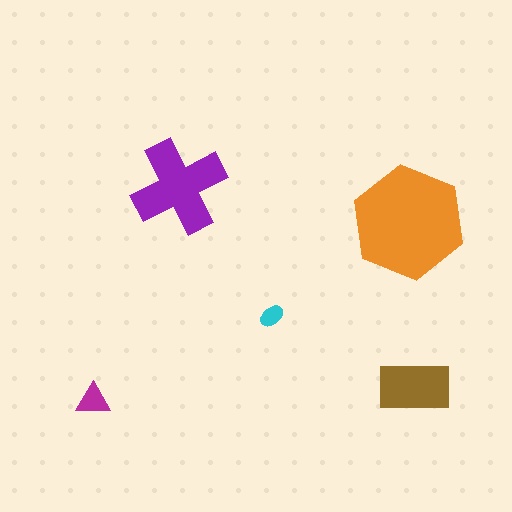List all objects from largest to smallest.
The orange hexagon, the purple cross, the brown rectangle, the magenta triangle, the cyan ellipse.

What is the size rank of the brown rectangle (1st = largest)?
3rd.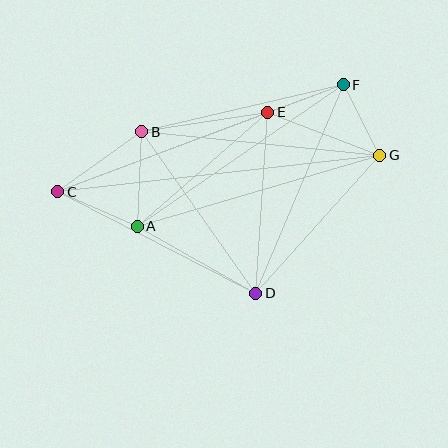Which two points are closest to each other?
Points F and G are closest to each other.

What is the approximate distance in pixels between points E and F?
The distance between E and F is approximately 80 pixels.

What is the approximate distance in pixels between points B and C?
The distance between B and C is approximately 103 pixels.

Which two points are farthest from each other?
Points C and G are farthest from each other.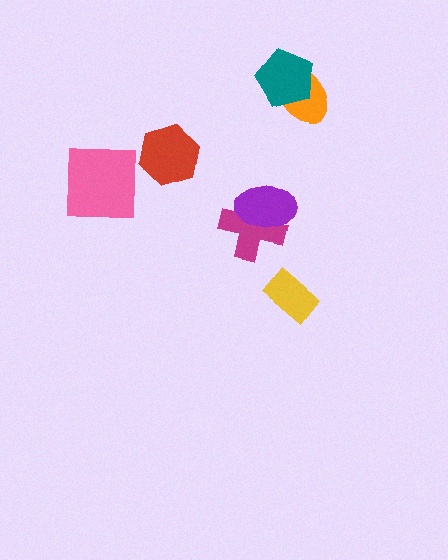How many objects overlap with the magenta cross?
1 object overlaps with the magenta cross.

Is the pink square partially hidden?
No, no other shape covers it.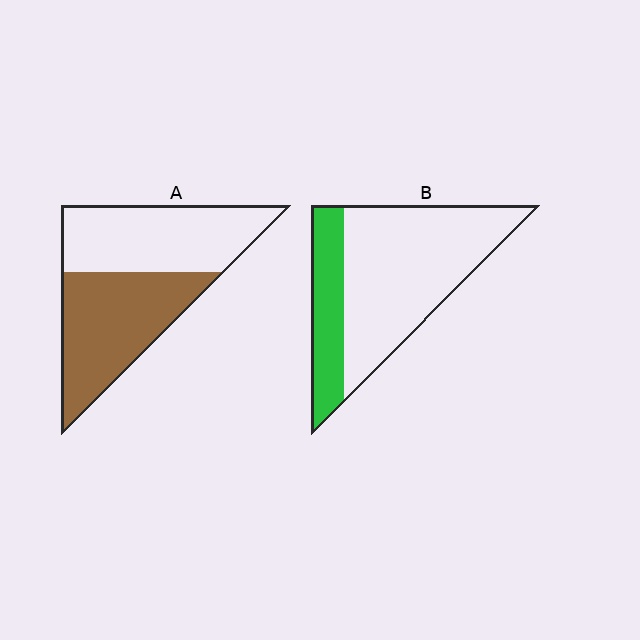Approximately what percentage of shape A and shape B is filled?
A is approximately 50% and B is approximately 25%.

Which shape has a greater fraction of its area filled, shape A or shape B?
Shape A.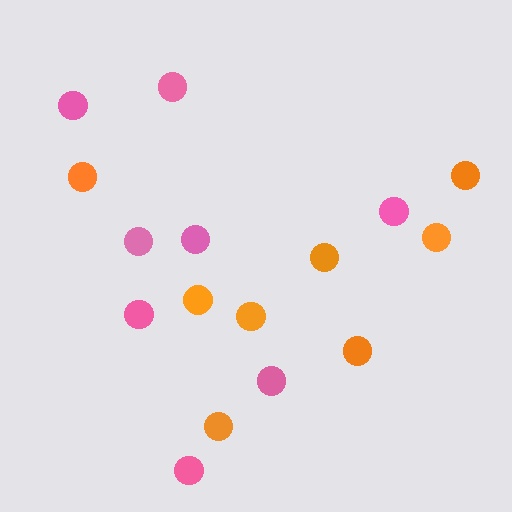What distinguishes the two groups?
There are 2 groups: one group of pink circles (8) and one group of orange circles (8).